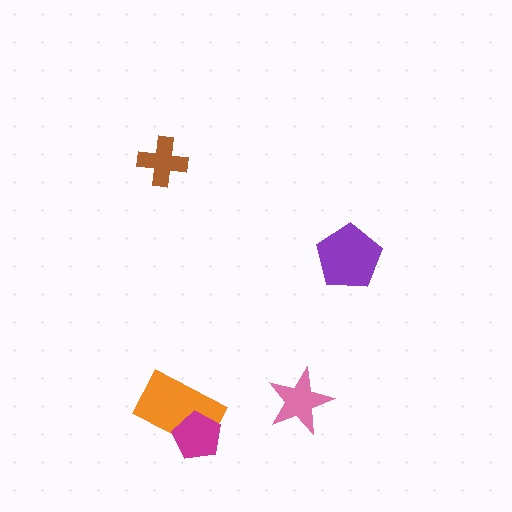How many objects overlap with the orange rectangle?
1 object overlaps with the orange rectangle.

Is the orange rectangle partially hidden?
Yes, it is partially covered by another shape.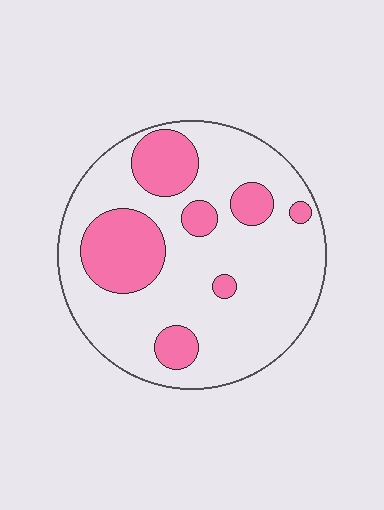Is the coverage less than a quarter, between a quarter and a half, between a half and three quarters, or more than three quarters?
Between a quarter and a half.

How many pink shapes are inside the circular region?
7.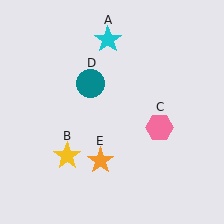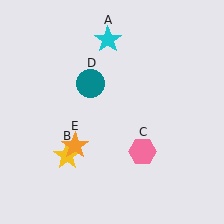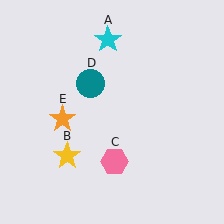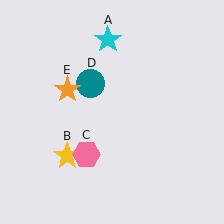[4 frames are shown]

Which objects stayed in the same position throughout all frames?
Cyan star (object A) and yellow star (object B) and teal circle (object D) remained stationary.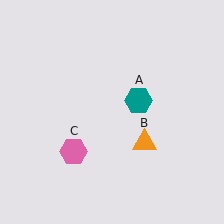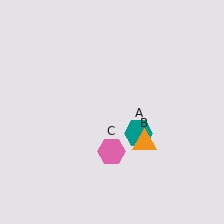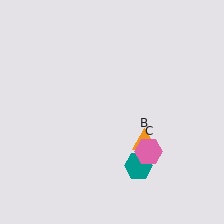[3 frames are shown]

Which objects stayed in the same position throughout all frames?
Orange triangle (object B) remained stationary.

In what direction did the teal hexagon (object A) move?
The teal hexagon (object A) moved down.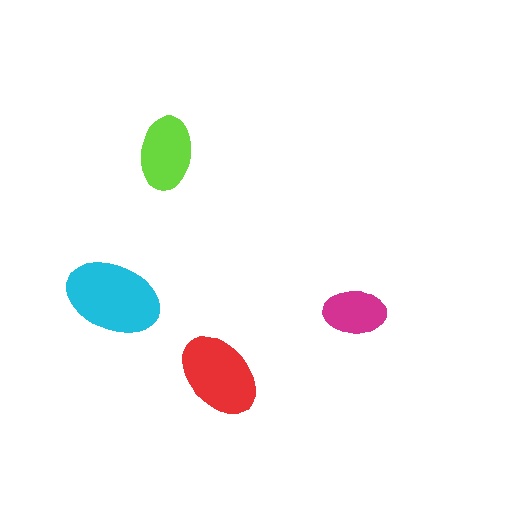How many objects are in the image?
There are 4 objects in the image.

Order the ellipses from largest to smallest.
the cyan one, the red one, the lime one, the magenta one.